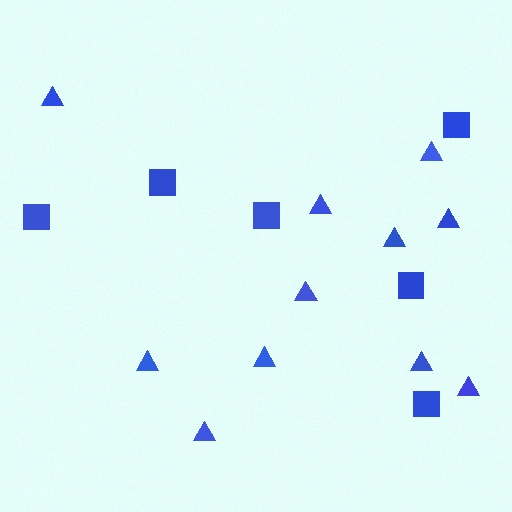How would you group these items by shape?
There are 2 groups: one group of triangles (11) and one group of squares (6).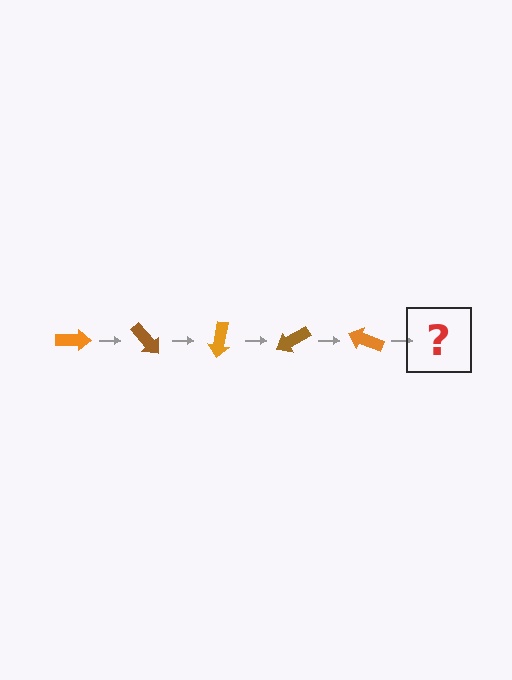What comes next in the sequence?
The next element should be a brown arrow, rotated 250 degrees from the start.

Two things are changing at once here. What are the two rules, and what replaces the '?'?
The two rules are that it rotates 50 degrees each step and the color cycles through orange and brown. The '?' should be a brown arrow, rotated 250 degrees from the start.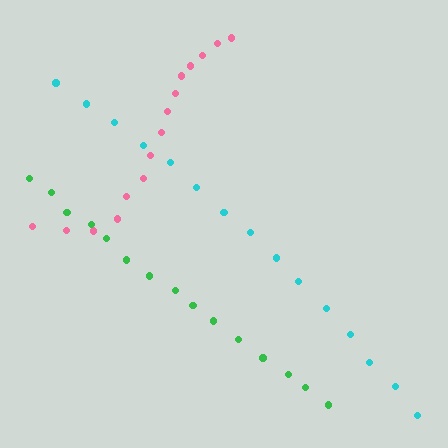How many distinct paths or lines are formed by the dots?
There are 3 distinct paths.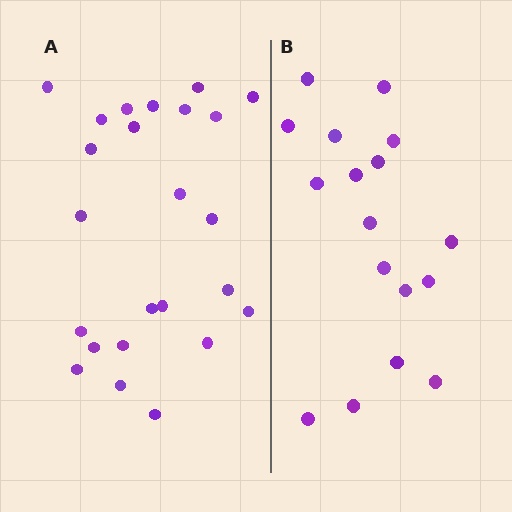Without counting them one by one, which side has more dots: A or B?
Region A (the left region) has more dots.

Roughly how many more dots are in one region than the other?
Region A has roughly 8 or so more dots than region B.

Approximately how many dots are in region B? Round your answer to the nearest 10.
About 20 dots. (The exact count is 17, which rounds to 20.)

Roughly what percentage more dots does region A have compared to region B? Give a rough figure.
About 40% more.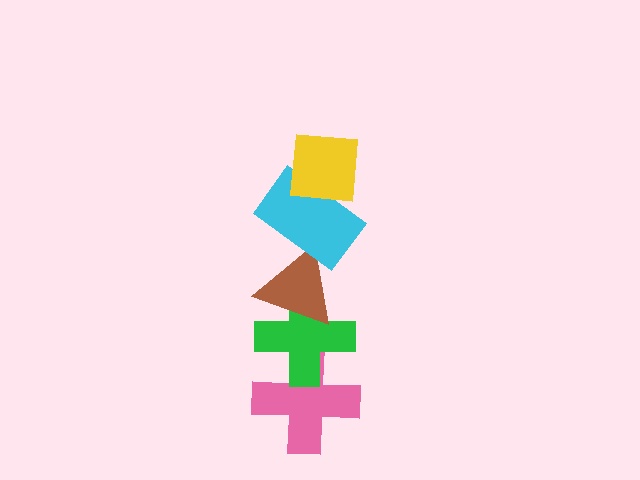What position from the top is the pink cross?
The pink cross is 5th from the top.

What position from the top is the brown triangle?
The brown triangle is 3rd from the top.